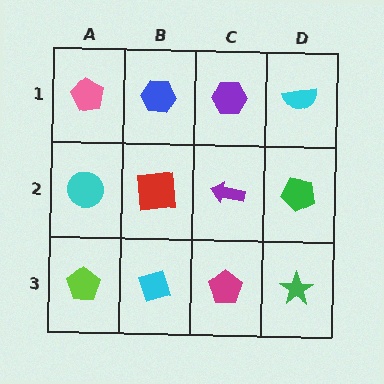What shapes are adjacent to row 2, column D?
A cyan semicircle (row 1, column D), a green star (row 3, column D), a purple arrow (row 2, column C).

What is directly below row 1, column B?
A red square.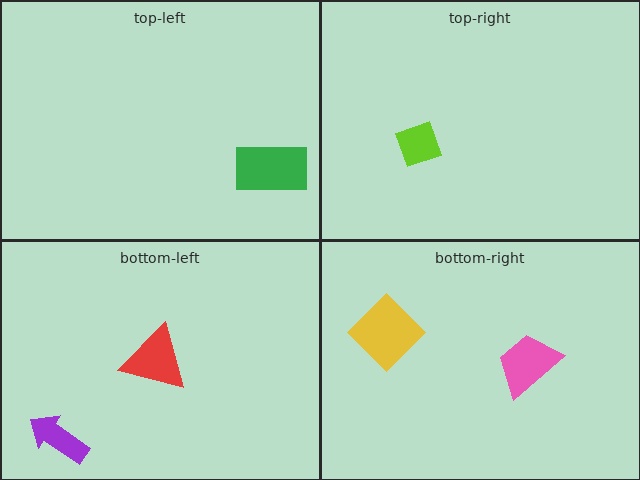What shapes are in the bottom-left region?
The purple arrow, the red triangle.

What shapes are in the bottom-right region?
The pink trapezoid, the yellow diamond.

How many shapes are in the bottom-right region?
2.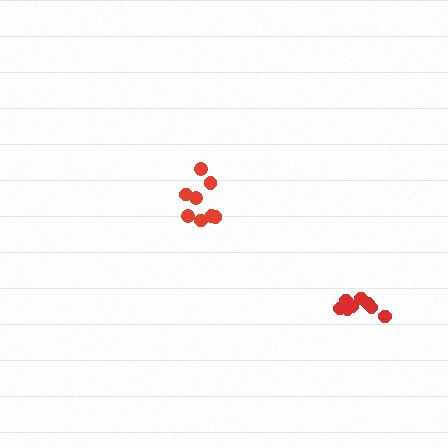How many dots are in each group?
Group 1: 8 dots, Group 2: 8 dots (16 total).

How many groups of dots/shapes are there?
There are 2 groups.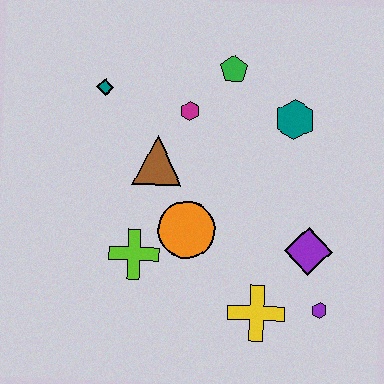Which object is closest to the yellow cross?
The purple hexagon is closest to the yellow cross.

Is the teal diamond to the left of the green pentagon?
Yes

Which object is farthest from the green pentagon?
The purple hexagon is farthest from the green pentagon.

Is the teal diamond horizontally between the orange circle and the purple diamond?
No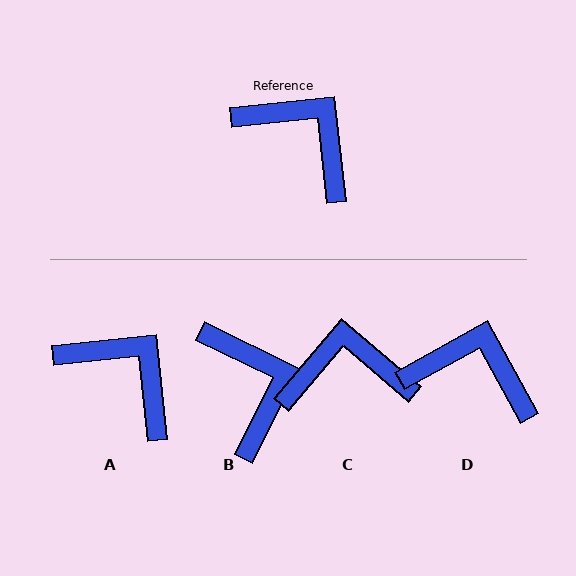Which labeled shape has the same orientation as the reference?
A.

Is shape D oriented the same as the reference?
No, it is off by about 23 degrees.